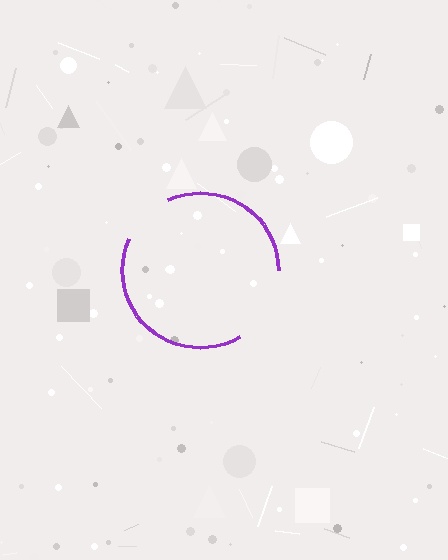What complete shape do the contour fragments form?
The contour fragments form a circle.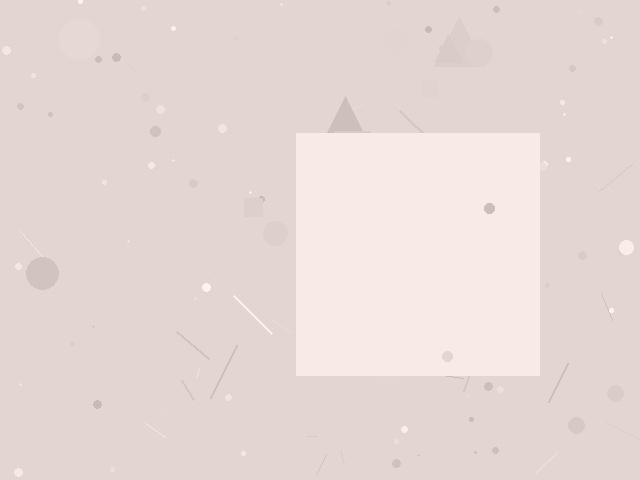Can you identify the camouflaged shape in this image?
The camouflaged shape is a square.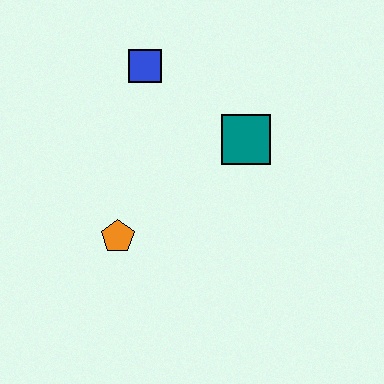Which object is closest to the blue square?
The teal square is closest to the blue square.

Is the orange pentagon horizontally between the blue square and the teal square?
No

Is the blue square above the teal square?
Yes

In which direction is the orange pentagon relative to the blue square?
The orange pentagon is below the blue square.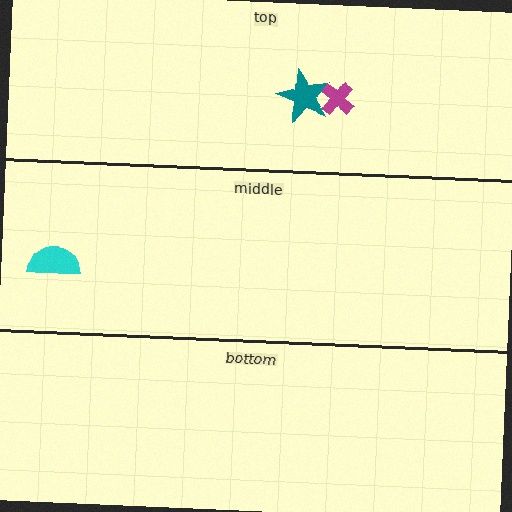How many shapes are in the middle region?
1.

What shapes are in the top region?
The teal star, the magenta cross.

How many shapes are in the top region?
2.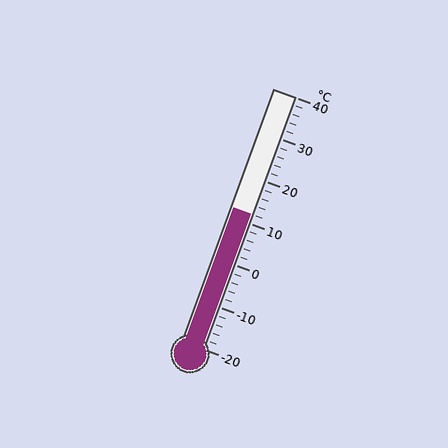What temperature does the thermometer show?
The thermometer shows approximately 12°C.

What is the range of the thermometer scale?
The thermometer scale ranges from -20°C to 40°C.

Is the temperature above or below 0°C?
The temperature is above 0°C.